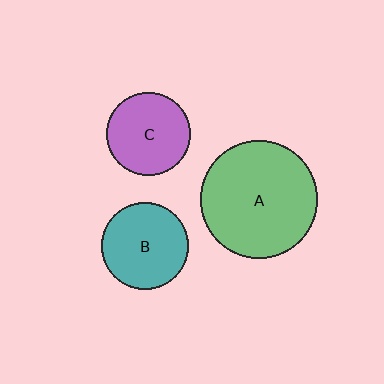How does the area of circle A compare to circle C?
Approximately 2.0 times.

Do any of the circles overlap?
No, none of the circles overlap.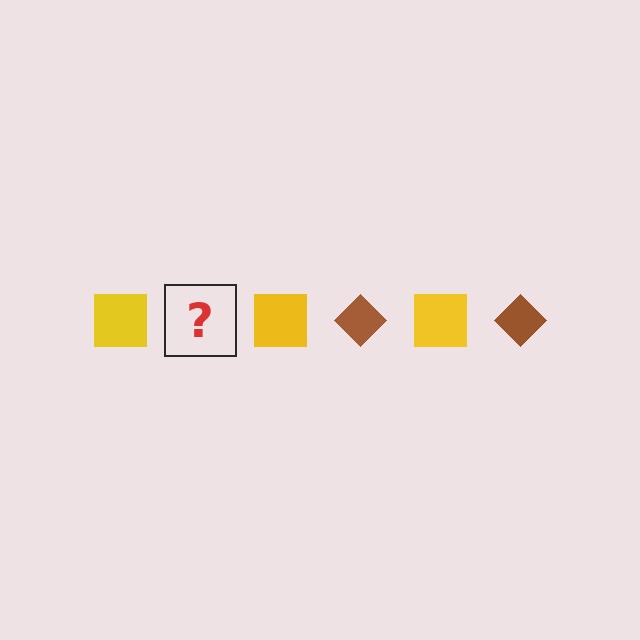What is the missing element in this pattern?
The missing element is a brown diamond.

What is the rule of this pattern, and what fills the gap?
The rule is that the pattern alternates between yellow square and brown diamond. The gap should be filled with a brown diamond.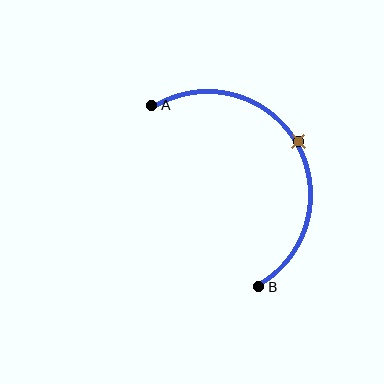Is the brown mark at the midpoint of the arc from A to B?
Yes. The brown mark lies on the arc at equal arc-length from both A and B — it is the arc midpoint.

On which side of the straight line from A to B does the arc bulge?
The arc bulges to the right of the straight line connecting A and B.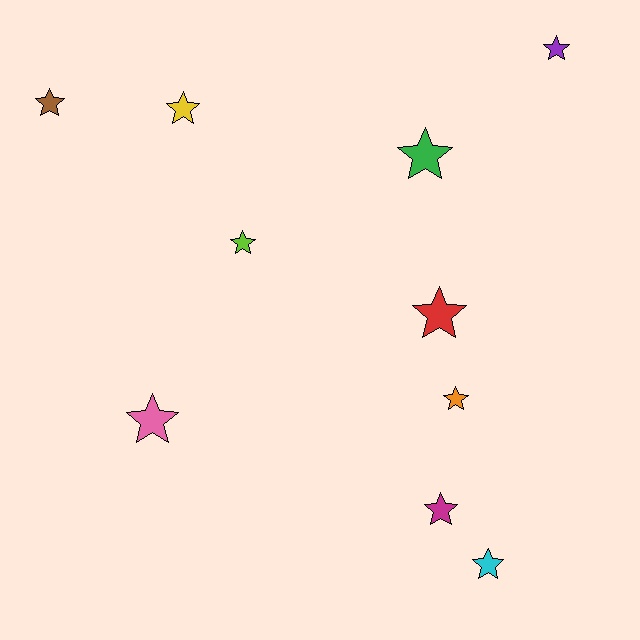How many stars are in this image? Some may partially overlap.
There are 10 stars.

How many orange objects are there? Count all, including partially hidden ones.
There is 1 orange object.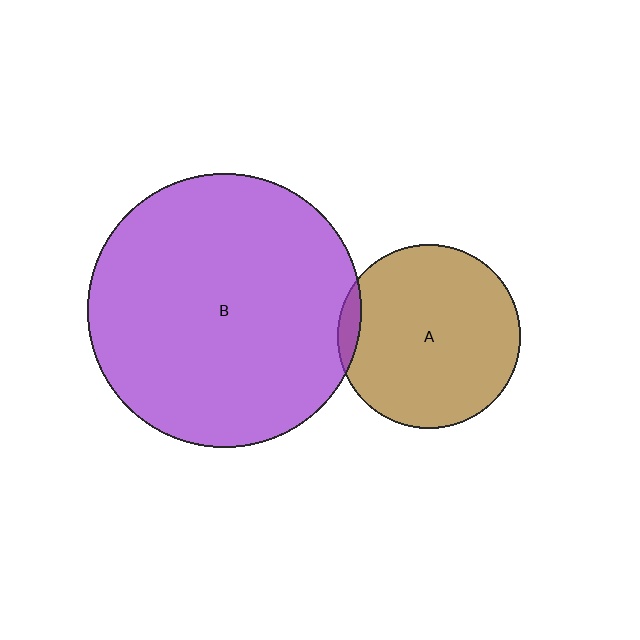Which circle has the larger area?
Circle B (purple).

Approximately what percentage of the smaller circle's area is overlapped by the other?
Approximately 5%.